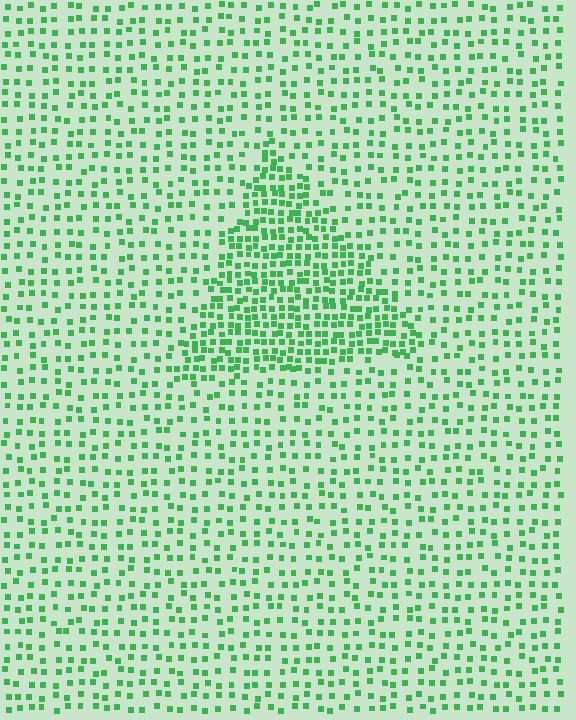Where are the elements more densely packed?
The elements are more densely packed inside the triangle boundary.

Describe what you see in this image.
The image contains small green elements arranged at two different densities. A triangle-shaped region is visible where the elements are more densely packed than the surrounding area.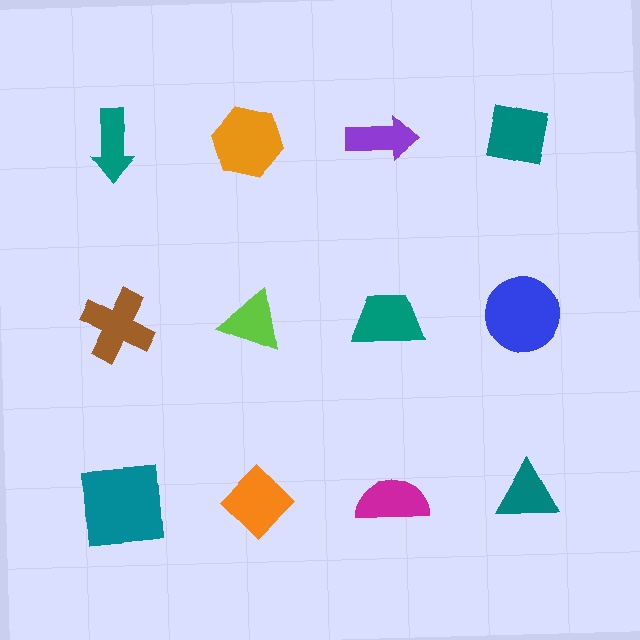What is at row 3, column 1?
A teal square.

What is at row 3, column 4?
A teal triangle.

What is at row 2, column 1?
A brown cross.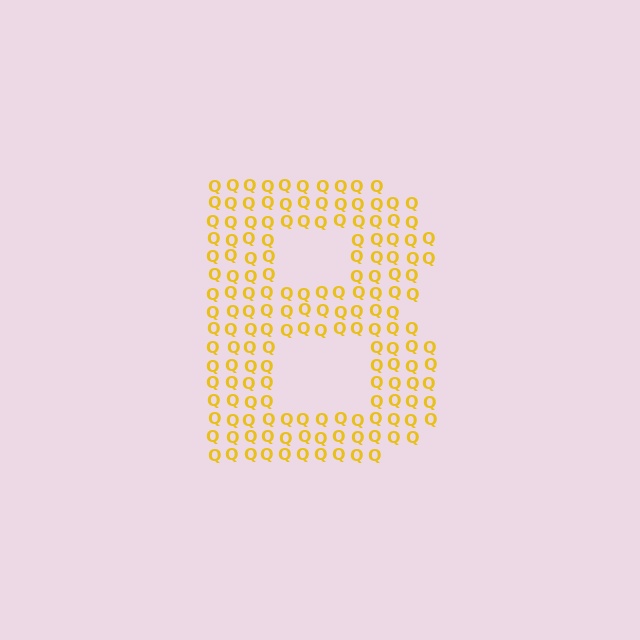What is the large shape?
The large shape is the letter B.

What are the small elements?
The small elements are letter Q's.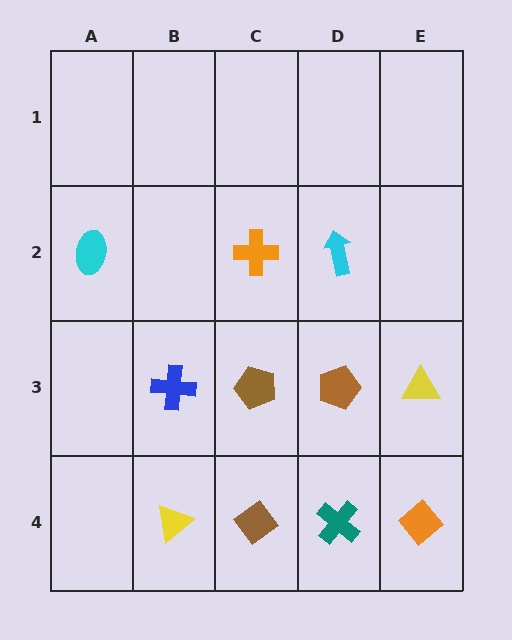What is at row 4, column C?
A brown diamond.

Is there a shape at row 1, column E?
No, that cell is empty.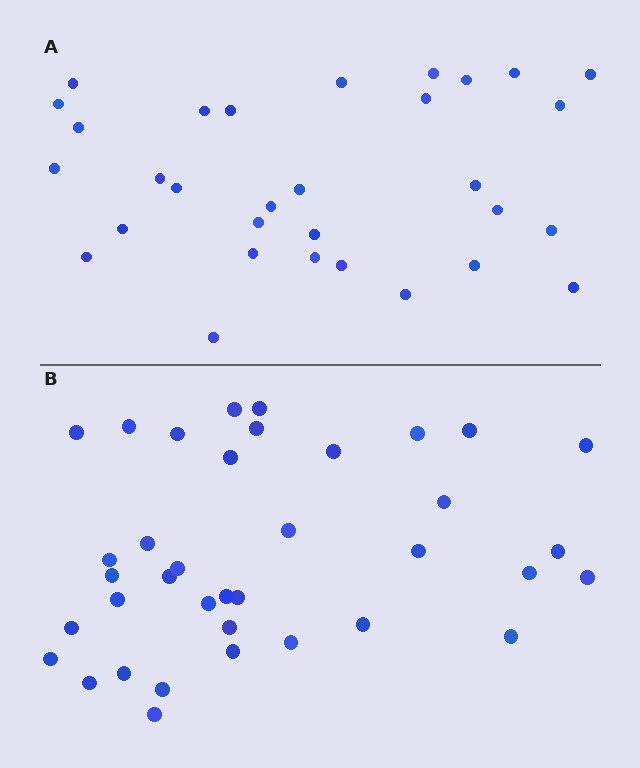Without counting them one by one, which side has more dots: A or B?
Region B (the bottom region) has more dots.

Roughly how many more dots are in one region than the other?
Region B has about 6 more dots than region A.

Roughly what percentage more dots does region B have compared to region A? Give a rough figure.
About 20% more.